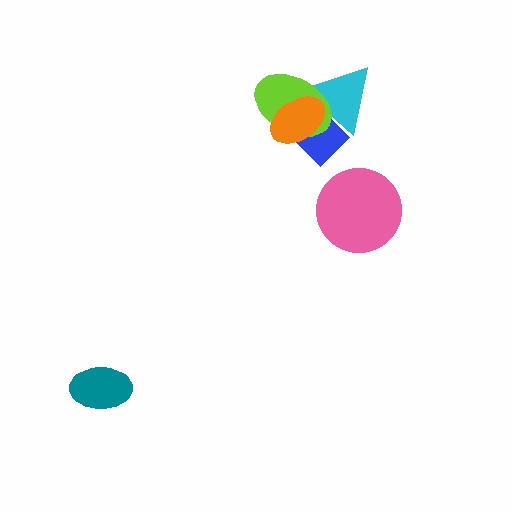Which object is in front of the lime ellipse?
The orange ellipse is in front of the lime ellipse.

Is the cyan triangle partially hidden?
Yes, it is partially covered by another shape.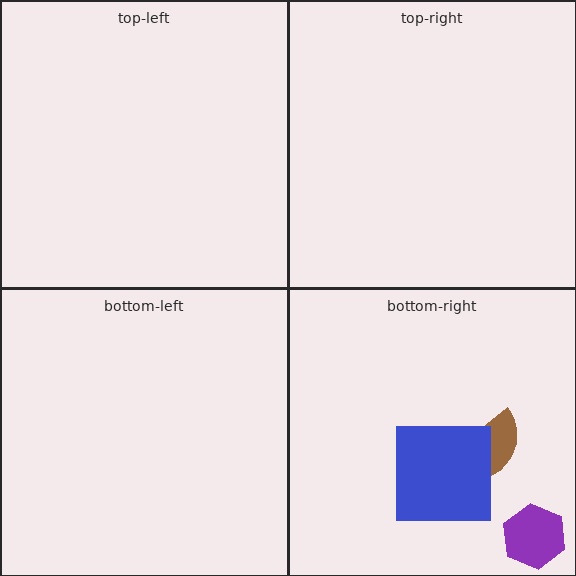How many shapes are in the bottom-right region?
3.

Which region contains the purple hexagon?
The bottom-right region.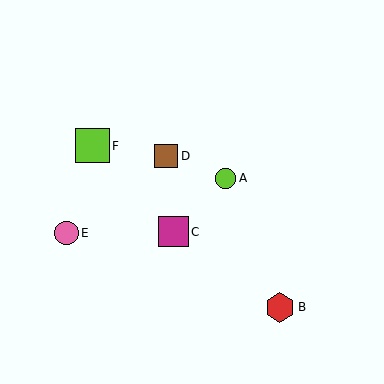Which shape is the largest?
The lime square (labeled F) is the largest.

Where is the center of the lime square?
The center of the lime square is at (92, 146).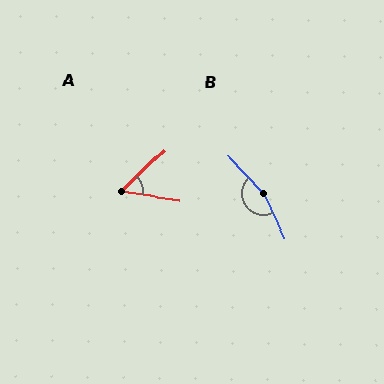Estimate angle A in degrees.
Approximately 52 degrees.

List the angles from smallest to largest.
A (52°), B (162°).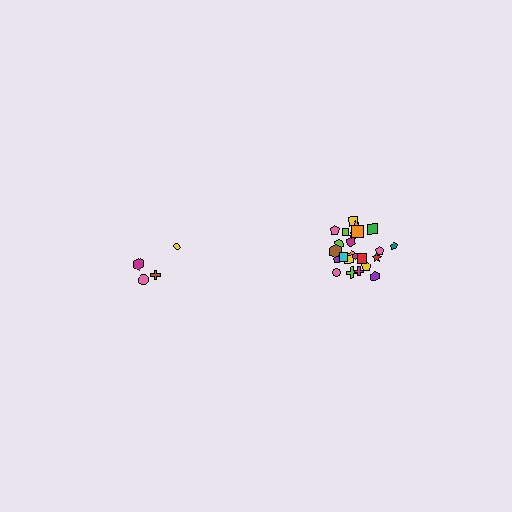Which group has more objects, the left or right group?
The right group.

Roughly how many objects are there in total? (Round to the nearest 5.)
Roughly 30 objects in total.